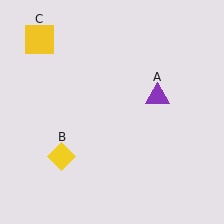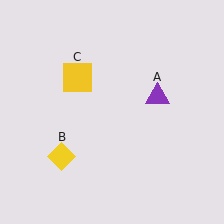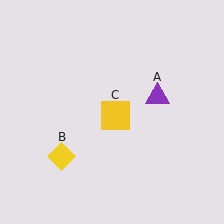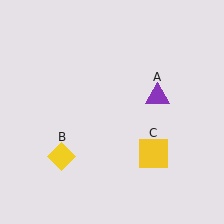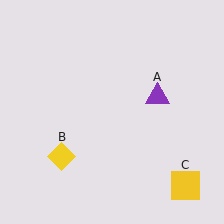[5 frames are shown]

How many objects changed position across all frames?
1 object changed position: yellow square (object C).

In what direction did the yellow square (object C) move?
The yellow square (object C) moved down and to the right.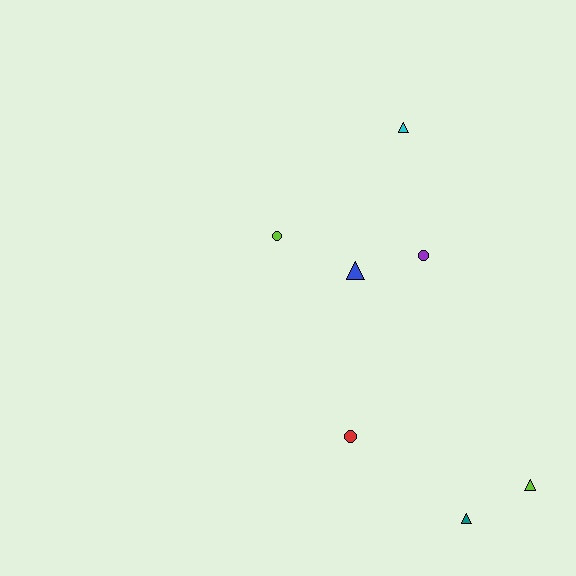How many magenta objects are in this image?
There are no magenta objects.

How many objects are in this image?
There are 7 objects.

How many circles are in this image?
There are 3 circles.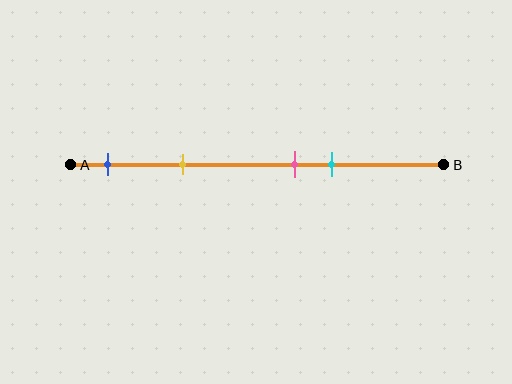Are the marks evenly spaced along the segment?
No, the marks are not evenly spaced.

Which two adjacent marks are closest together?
The pink and cyan marks are the closest adjacent pair.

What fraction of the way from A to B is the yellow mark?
The yellow mark is approximately 30% (0.3) of the way from A to B.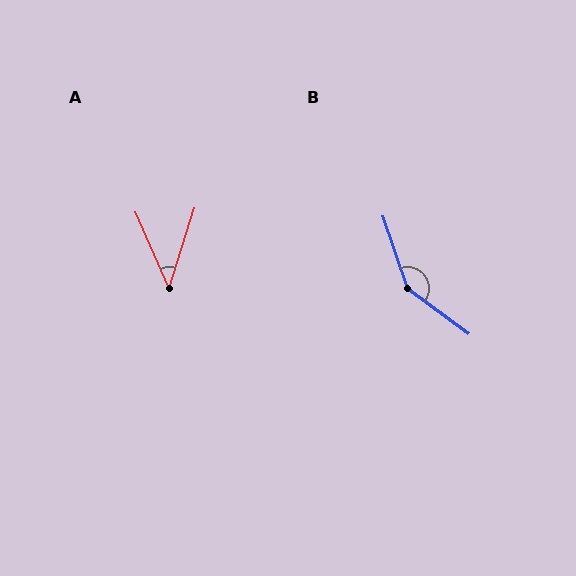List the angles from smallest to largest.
A (41°), B (146°).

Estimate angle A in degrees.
Approximately 41 degrees.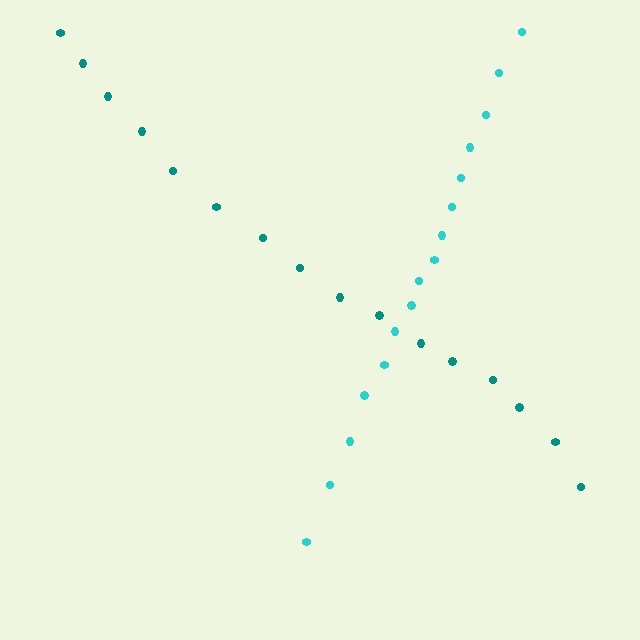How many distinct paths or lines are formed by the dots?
There are 2 distinct paths.